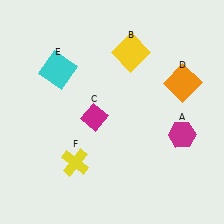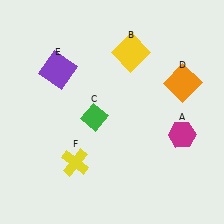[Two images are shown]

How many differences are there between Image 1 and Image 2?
There are 2 differences between the two images.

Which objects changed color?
C changed from magenta to green. E changed from cyan to purple.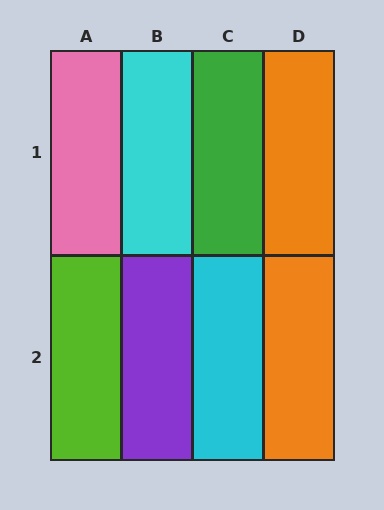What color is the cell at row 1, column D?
Orange.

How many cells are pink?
1 cell is pink.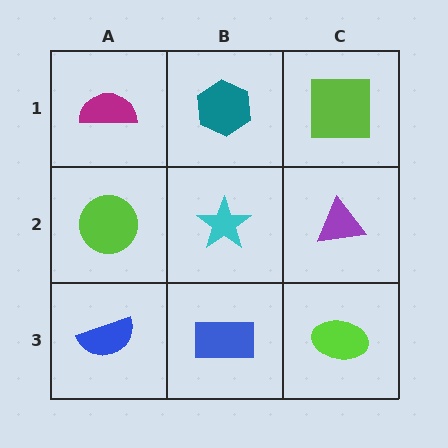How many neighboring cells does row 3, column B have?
3.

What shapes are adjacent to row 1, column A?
A lime circle (row 2, column A), a teal hexagon (row 1, column B).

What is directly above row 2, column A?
A magenta semicircle.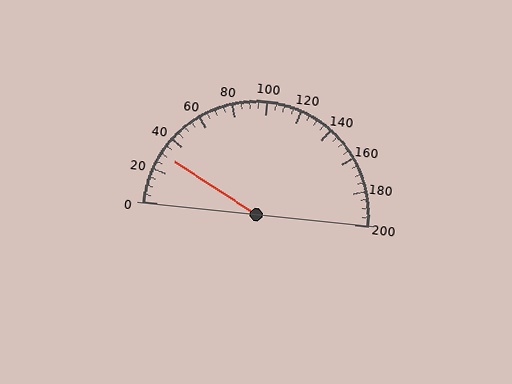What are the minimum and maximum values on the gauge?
The gauge ranges from 0 to 200.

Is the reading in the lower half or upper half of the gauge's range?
The reading is in the lower half of the range (0 to 200).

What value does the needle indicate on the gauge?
The needle indicates approximately 30.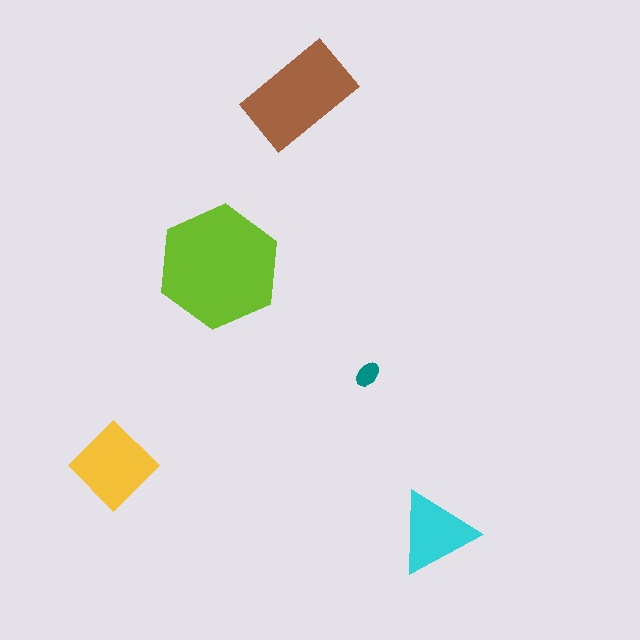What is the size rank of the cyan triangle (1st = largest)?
4th.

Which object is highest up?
The brown rectangle is topmost.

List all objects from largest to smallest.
The lime hexagon, the brown rectangle, the yellow diamond, the cyan triangle, the teal ellipse.